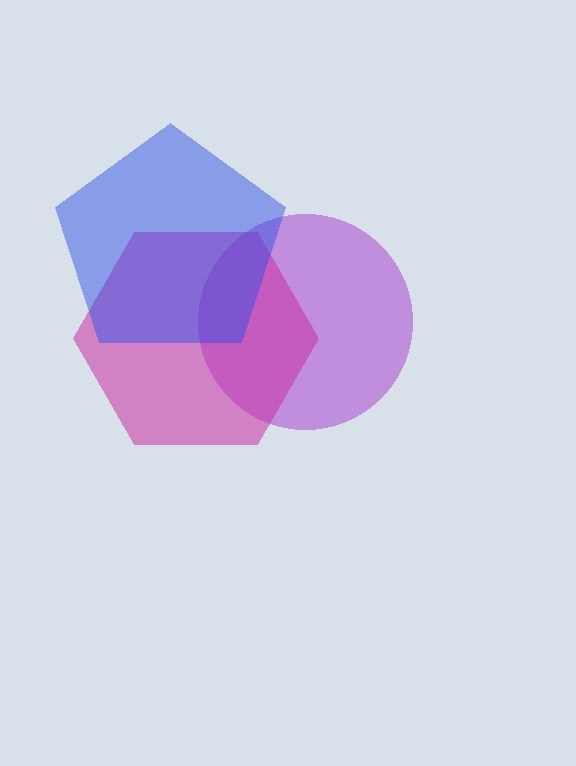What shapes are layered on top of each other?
The layered shapes are: a purple circle, a magenta hexagon, a blue pentagon.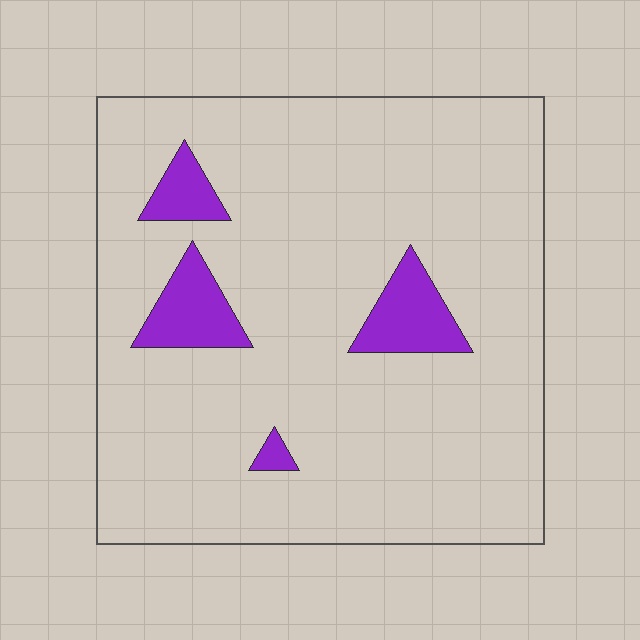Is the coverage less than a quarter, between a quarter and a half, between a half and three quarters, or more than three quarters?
Less than a quarter.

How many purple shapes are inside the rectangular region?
4.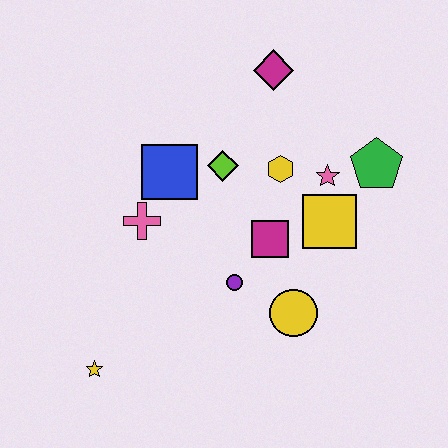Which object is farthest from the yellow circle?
The magenta diamond is farthest from the yellow circle.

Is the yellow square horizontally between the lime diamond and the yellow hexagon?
No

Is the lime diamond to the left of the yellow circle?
Yes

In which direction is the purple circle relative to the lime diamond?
The purple circle is below the lime diamond.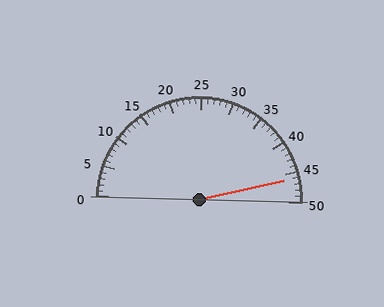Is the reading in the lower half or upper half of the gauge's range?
The reading is in the upper half of the range (0 to 50).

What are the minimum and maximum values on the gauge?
The gauge ranges from 0 to 50.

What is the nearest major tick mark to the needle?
The nearest major tick mark is 45.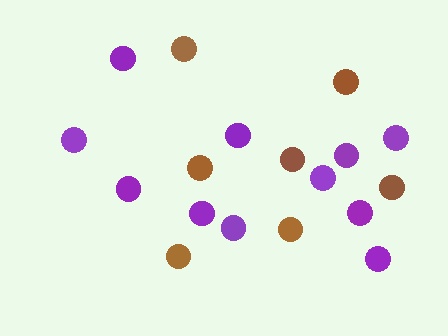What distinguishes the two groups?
There are 2 groups: one group of brown circles (7) and one group of purple circles (11).